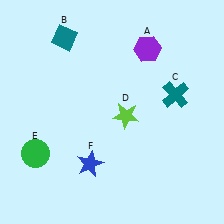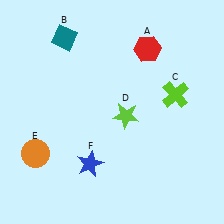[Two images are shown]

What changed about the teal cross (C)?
In Image 1, C is teal. In Image 2, it changed to lime.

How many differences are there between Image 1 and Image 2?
There are 3 differences between the two images.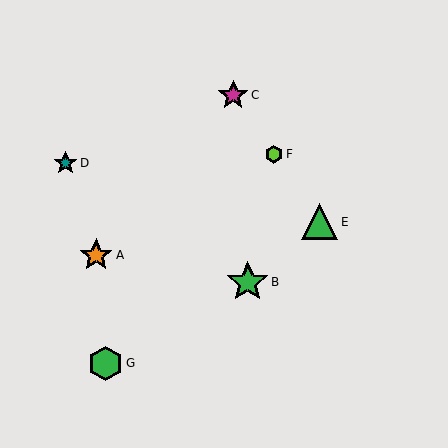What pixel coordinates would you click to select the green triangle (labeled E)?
Click at (320, 222) to select the green triangle E.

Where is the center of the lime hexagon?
The center of the lime hexagon is at (274, 154).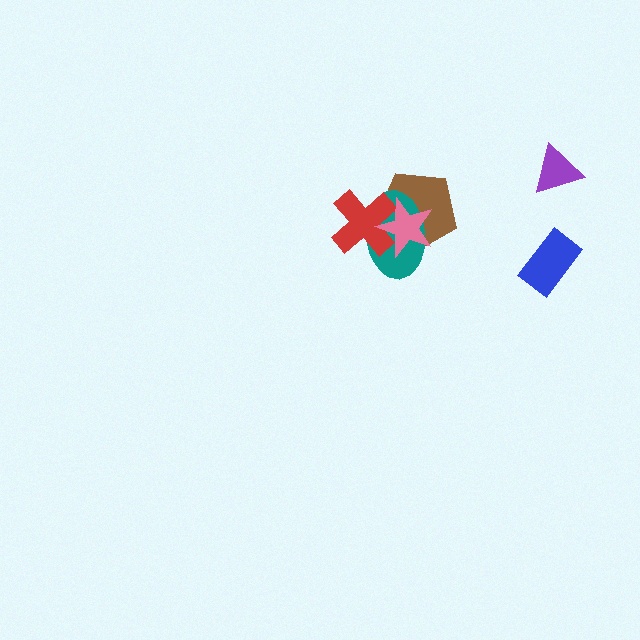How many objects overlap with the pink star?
3 objects overlap with the pink star.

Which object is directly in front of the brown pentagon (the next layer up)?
The teal ellipse is directly in front of the brown pentagon.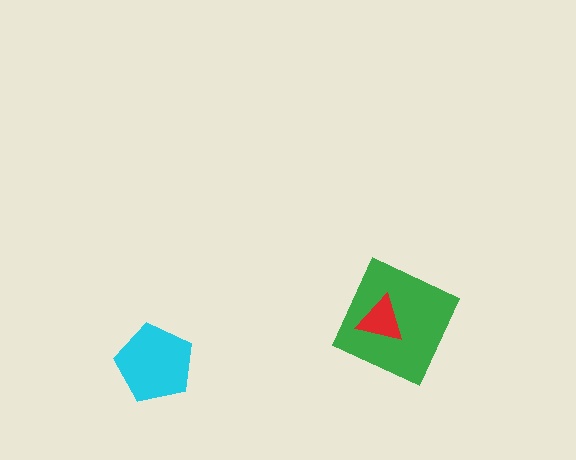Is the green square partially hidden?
Yes, it is partially covered by another shape.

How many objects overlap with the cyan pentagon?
0 objects overlap with the cyan pentagon.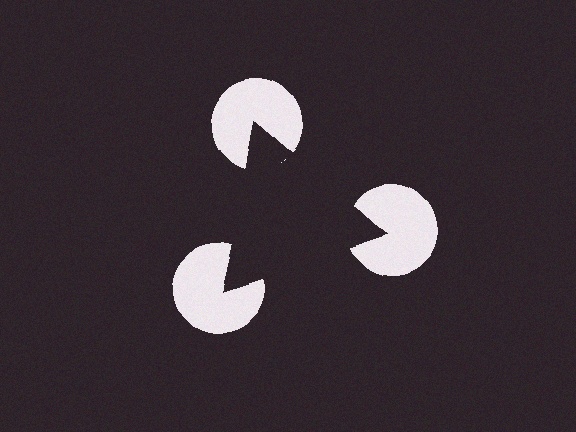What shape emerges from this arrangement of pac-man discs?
An illusory triangle — its edges are inferred from the aligned wedge cuts in the pac-man discs, not physically drawn.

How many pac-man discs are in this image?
There are 3 — one at each vertex of the illusory triangle.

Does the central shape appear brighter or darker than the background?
It typically appears slightly darker than the background, even though no actual brightness change is drawn.